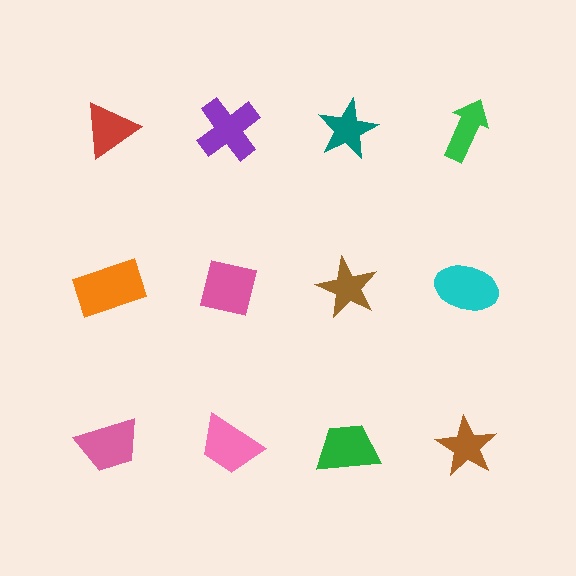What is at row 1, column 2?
A purple cross.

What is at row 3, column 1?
A pink trapezoid.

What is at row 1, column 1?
A red triangle.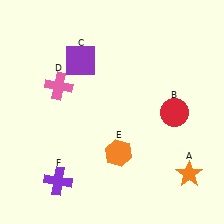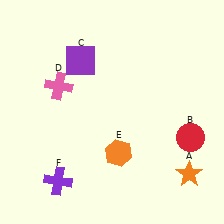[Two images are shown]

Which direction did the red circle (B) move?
The red circle (B) moved down.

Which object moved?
The red circle (B) moved down.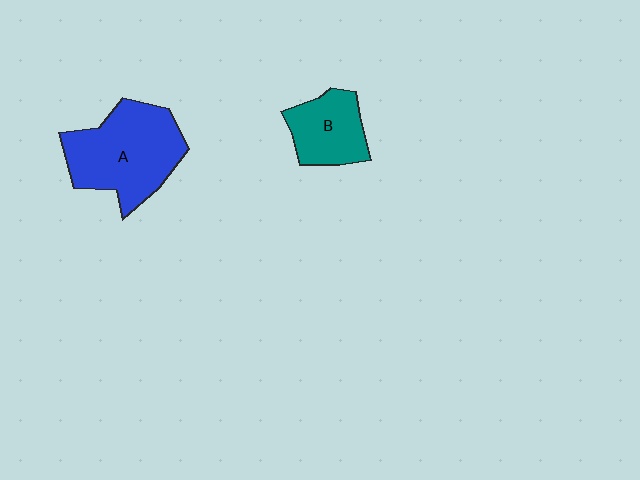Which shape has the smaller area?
Shape B (teal).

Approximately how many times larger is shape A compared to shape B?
Approximately 1.8 times.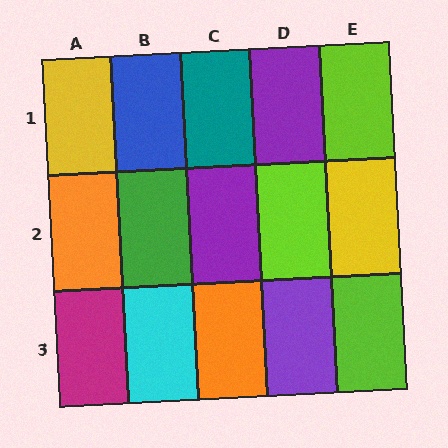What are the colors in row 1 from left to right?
Yellow, blue, teal, purple, lime.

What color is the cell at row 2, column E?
Yellow.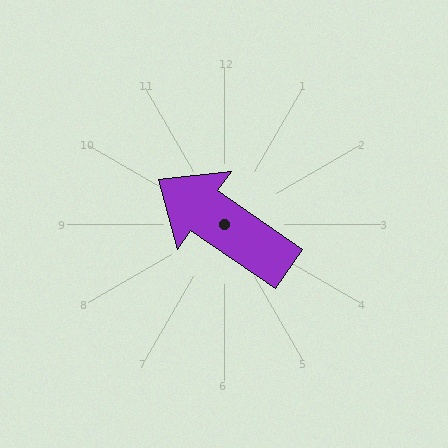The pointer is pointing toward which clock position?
Roughly 10 o'clock.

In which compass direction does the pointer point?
Northwest.